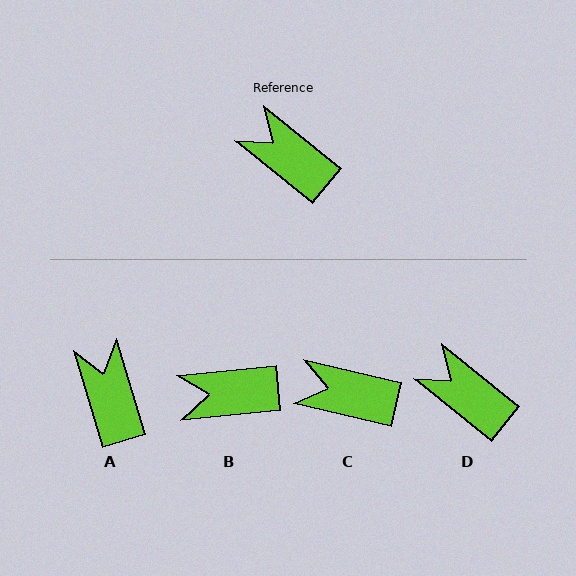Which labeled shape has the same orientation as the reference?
D.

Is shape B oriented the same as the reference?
No, it is off by about 45 degrees.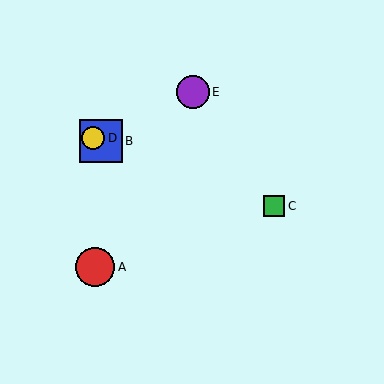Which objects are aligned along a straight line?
Objects B, C, D are aligned along a straight line.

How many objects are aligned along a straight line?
3 objects (B, C, D) are aligned along a straight line.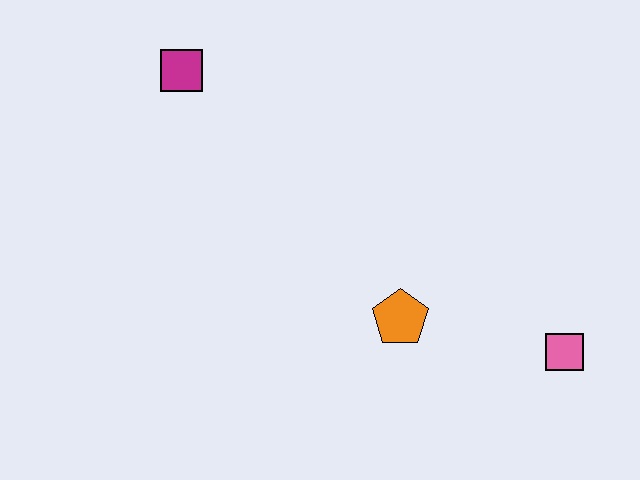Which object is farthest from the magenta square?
The pink square is farthest from the magenta square.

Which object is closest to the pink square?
The orange pentagon is closest to the pink square.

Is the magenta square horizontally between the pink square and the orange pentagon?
No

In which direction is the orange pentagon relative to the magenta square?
The orange pentagon is below the magenta square.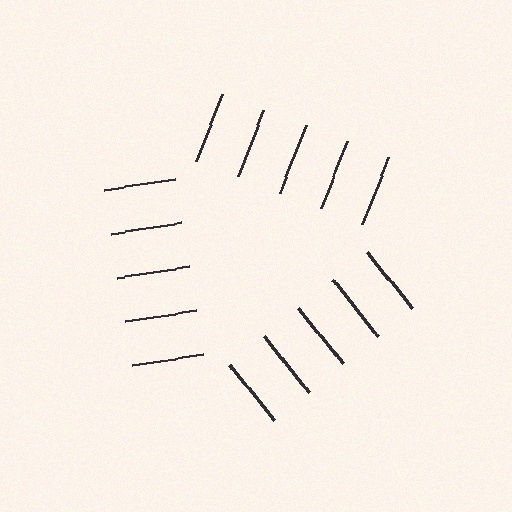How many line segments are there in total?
15 — 5 along each of the 3 edges.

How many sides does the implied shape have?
3 sides — the line-ends trace a triangle.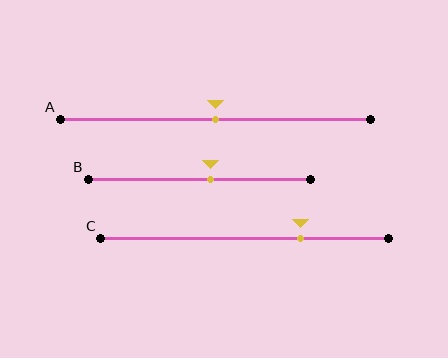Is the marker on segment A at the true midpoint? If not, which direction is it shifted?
Yes, the marker on segment A is at the true midpoint.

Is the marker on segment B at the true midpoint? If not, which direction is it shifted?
No, the marker on segment B is shifted to the right by about 5% of the segment length.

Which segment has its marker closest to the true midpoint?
Segment A has its marker closest to the true midpoint.